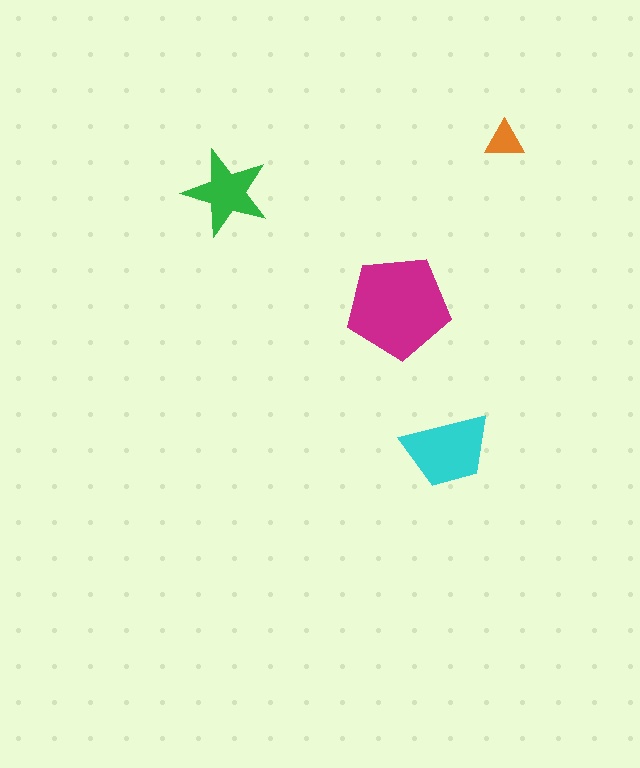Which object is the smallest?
The orange triangle.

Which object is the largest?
The magenta pentagon.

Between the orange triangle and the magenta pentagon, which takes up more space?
The magenta pentagon.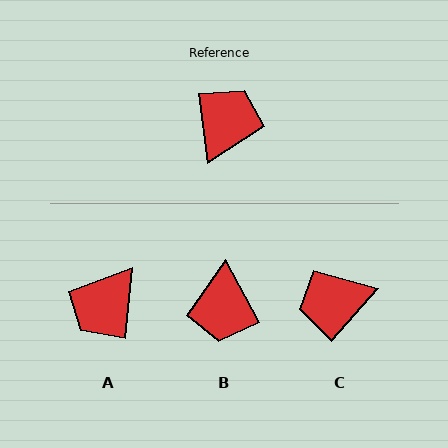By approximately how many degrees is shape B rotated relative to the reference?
Approximately 159 degrees clockwise.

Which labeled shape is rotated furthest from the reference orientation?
A, about 167 degrees away.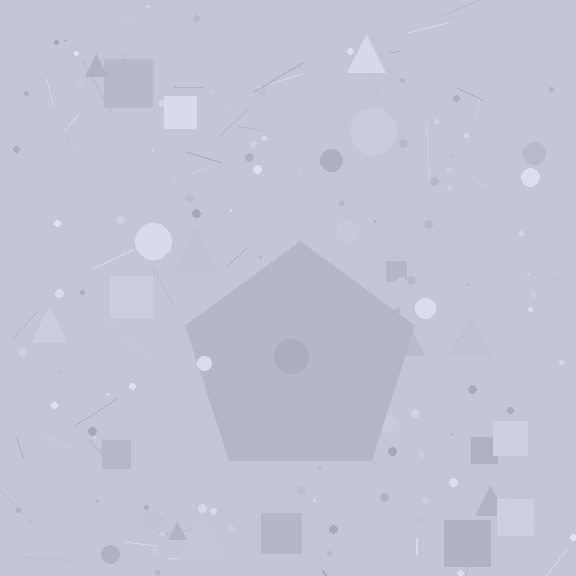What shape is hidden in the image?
A pentagon is hidden in the image.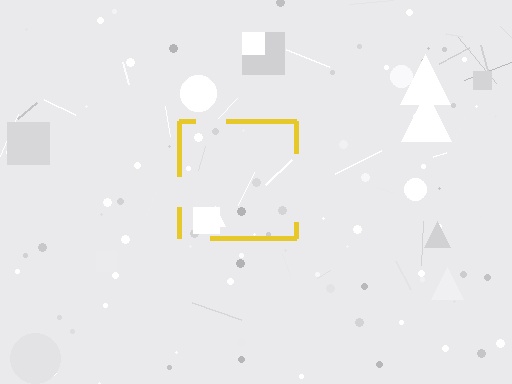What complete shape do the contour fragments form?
The contour fragments form a square.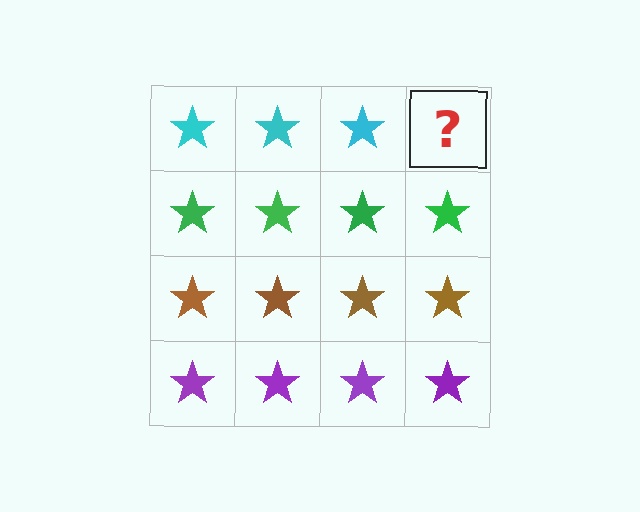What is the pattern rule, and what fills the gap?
The rule is that each row has a consistent color. The gap should be filled with a cyan star.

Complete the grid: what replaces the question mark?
The question mark should be replaced with a cyan star.